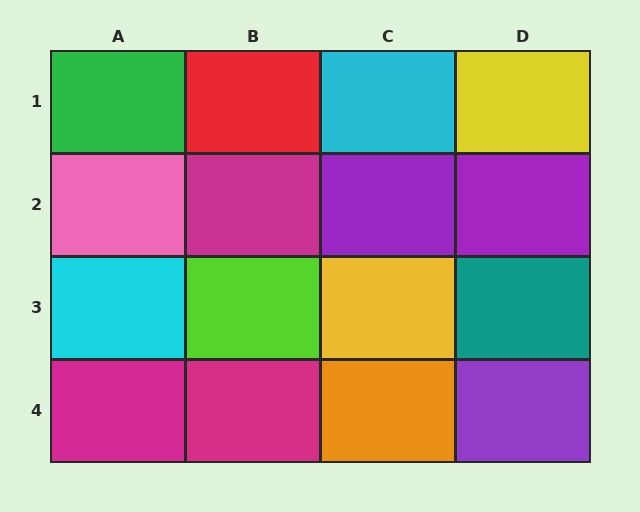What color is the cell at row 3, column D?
Teal.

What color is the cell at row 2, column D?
Purple.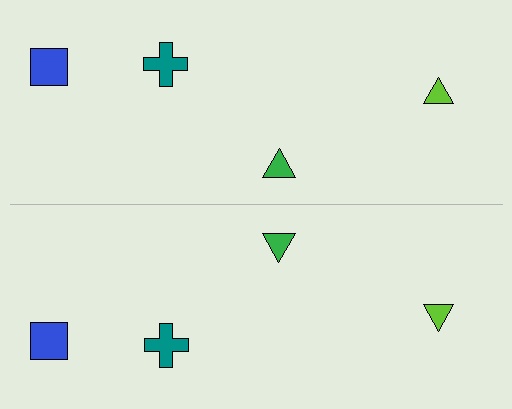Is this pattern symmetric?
Yes, this pattern has bilateral (reflection) symmetry.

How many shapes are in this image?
There are 8 shapes in this image.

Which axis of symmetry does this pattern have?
The pattern has a horizontal axis of symmetry running through the center of the image.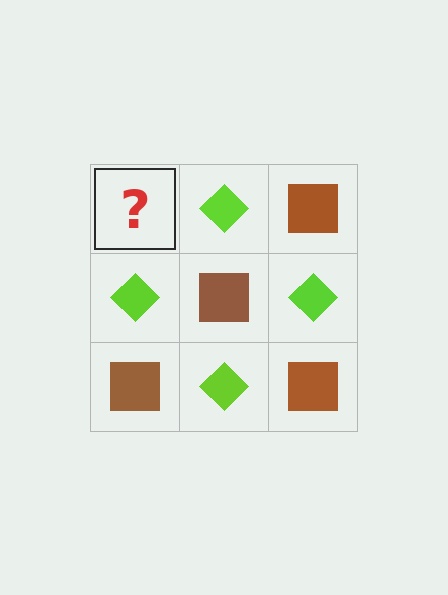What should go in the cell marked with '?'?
The missing cell should contain a brown square.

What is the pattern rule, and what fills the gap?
The rule is that it alternates brown square and lime diamond in a checkerboard pattern. The gap should be filled with a brown square.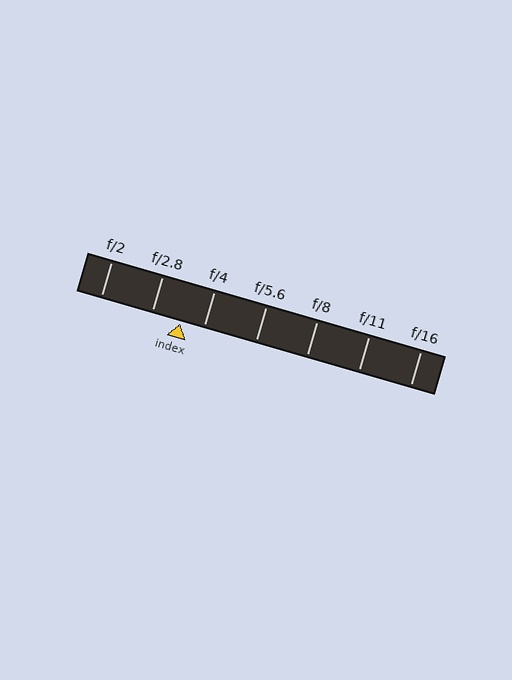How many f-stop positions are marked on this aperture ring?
There are 7 f-stop positions marked.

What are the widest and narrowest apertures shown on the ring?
The widest aperture shown is f/2 and the narrowest is f/16.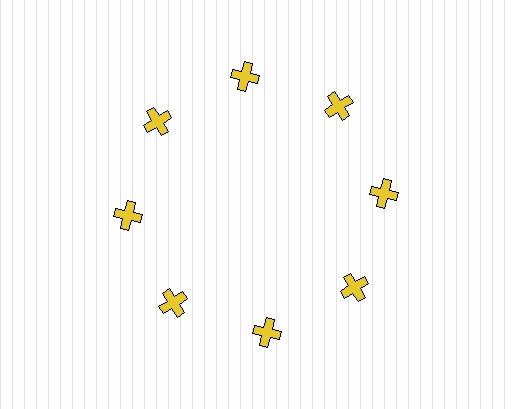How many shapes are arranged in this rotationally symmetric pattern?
There are 8 shapes, arranged in 8 groups of 1.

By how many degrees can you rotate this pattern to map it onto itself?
The pattern maps onto itself every 45 degrees of rotation.